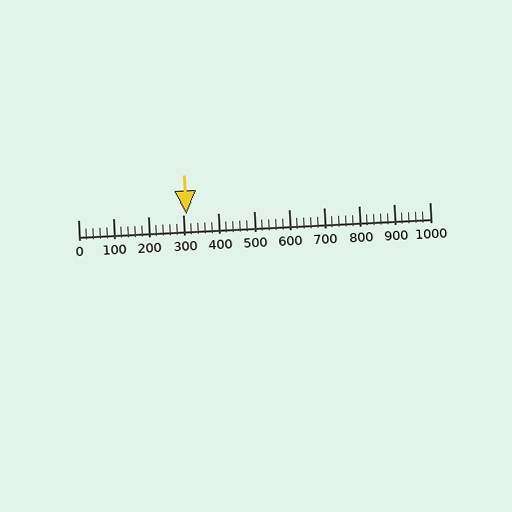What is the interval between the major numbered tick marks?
The major tick marks are spaced 100 units apart.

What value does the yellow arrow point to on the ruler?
The yellow arrow points to approximately 308.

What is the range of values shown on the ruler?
The ruler shows values from 0 to 1000.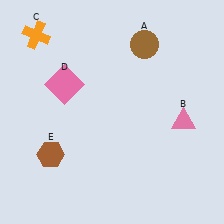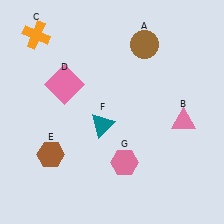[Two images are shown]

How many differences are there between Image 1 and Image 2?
There are 2 differences between the two images.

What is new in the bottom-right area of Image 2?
A pink hexagon (G) was added in the bottom-right area of Image 2.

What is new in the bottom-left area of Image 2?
A teal triangle (F) was added in the bottom-left area of Image 2.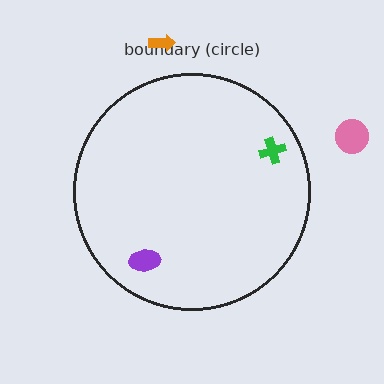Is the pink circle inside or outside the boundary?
Outside.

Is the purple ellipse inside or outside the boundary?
Inside.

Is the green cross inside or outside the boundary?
Inside.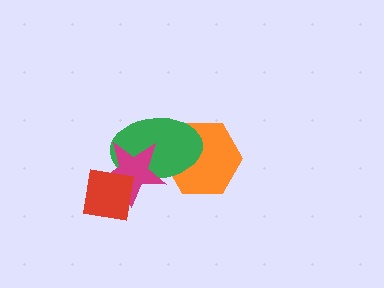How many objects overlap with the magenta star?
2 objects overlap with the magenta star.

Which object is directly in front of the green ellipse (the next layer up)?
The magenta star is directly in front of the green ellipse.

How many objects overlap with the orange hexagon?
1 object overlaps with the orange hexagon.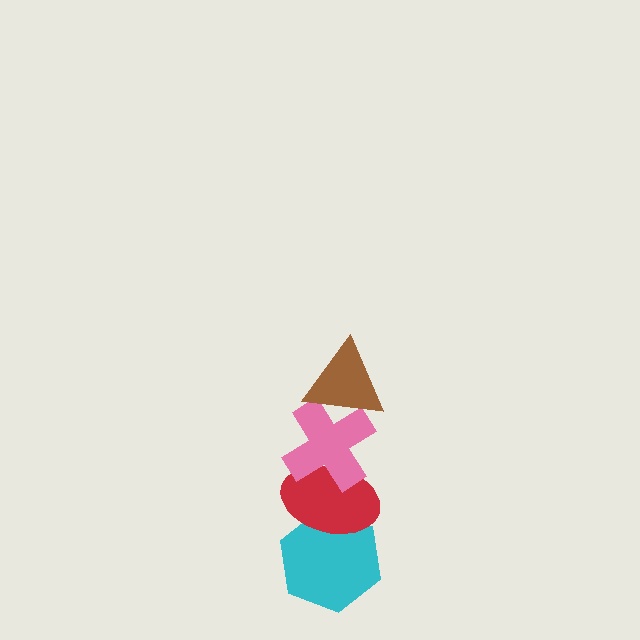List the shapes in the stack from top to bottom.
From top to bottom: the brown triangle, the pink cross, the red ellipse, the cyan hexagon.